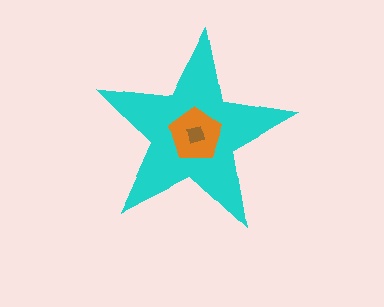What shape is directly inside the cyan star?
The orange pentagon.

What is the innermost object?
The brown square.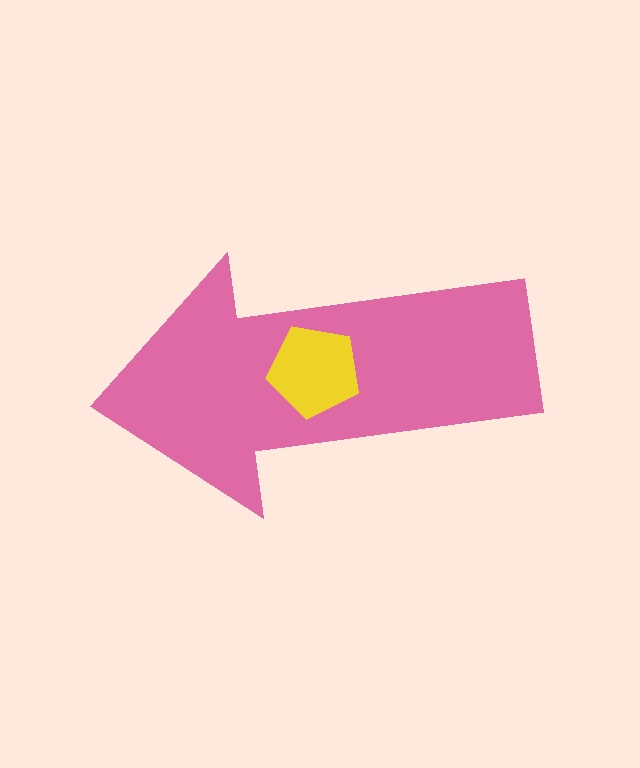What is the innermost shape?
The yellow pentagon.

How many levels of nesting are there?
2.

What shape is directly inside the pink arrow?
The yellow pentagon.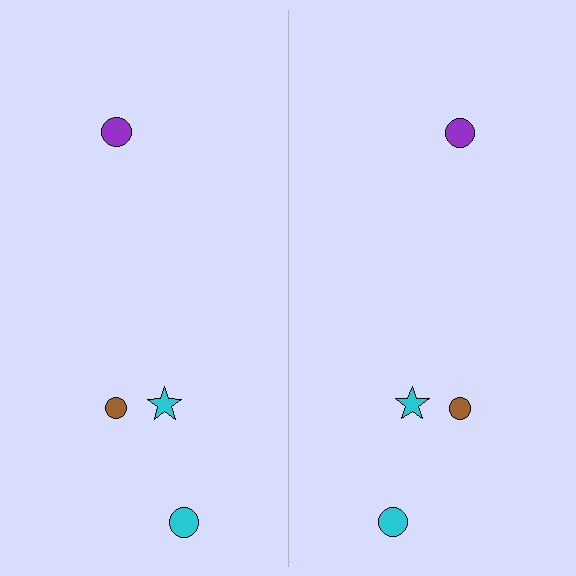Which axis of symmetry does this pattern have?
The pattern has a vertical axis of symmetry running through the center of the image.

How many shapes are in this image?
There are 8 shapes in this image.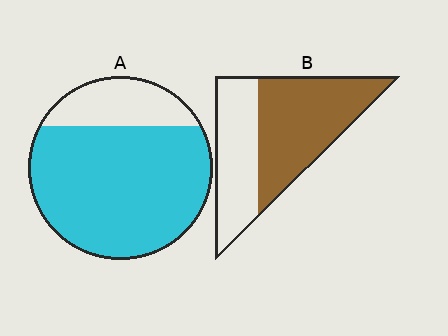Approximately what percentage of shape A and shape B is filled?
A is approximately 80% and B is approximately 60%.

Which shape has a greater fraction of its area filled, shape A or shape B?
Shape A.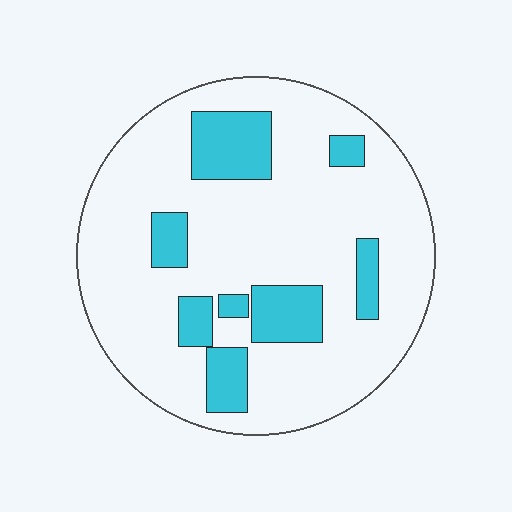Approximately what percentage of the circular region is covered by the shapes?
Approximately 20%.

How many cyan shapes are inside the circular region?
8.